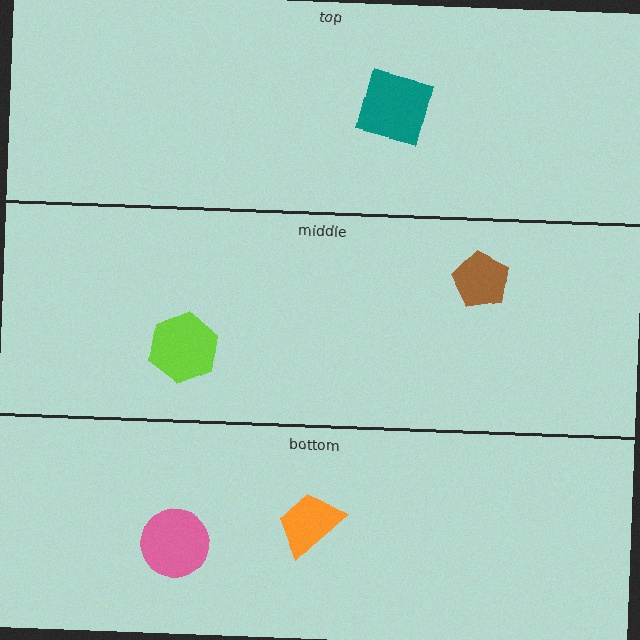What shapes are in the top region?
The teal square.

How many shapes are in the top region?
1.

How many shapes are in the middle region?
2.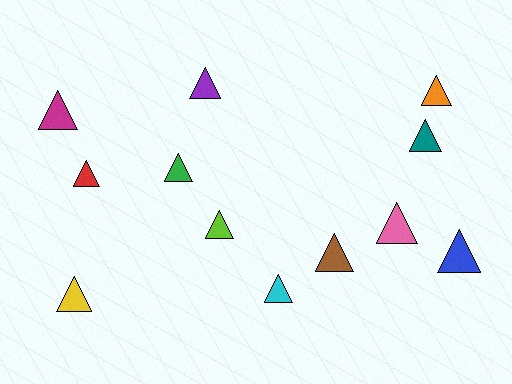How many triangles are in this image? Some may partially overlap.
There are 12 triangles.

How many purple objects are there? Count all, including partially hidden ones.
There is 1 purple object.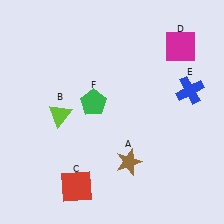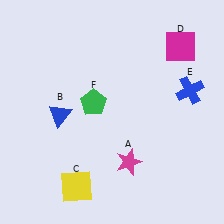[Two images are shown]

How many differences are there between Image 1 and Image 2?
There are 3 differences between the two images.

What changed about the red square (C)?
In Image 1, C is red. In Image 2, it changed to yellow.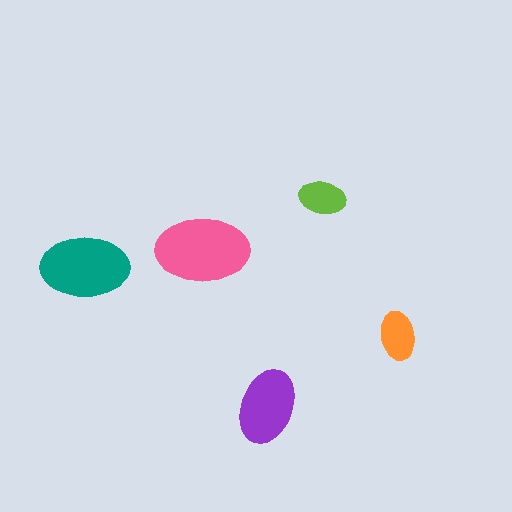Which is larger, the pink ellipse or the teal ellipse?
The pink one.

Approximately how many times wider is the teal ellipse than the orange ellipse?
About 2 times wider.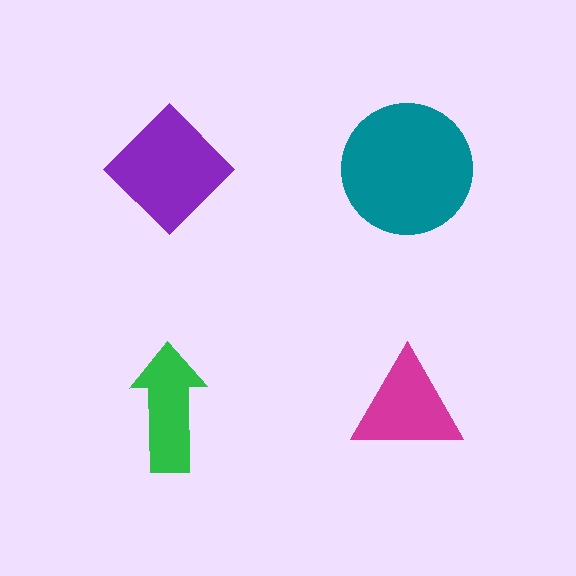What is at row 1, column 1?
A purple diamond.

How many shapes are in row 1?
2 shapes.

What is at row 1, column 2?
A teal circle.